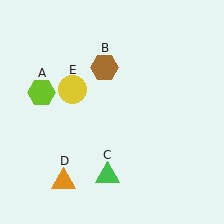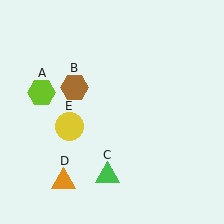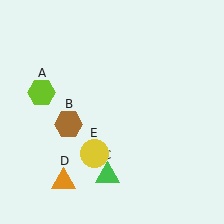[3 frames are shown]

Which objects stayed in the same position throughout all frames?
Lime hexagon (object A) and green triangle (object C) and orange triangle (object D) remained stationary.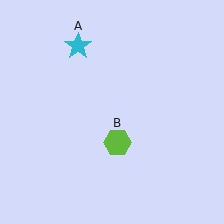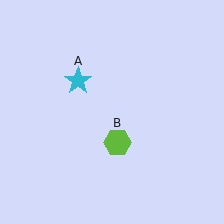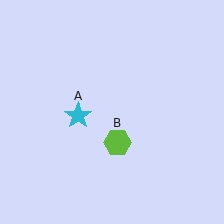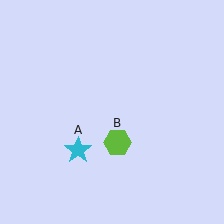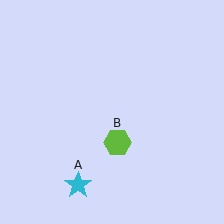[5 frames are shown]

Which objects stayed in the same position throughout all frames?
Lime hexagon (object B) remained stationary.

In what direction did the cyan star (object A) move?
The cyan star (object A) moved down.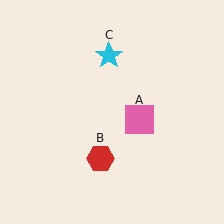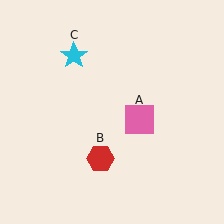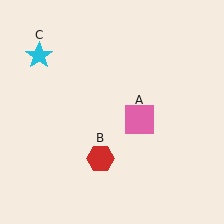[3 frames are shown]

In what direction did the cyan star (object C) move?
The cyan star (object C) moved left.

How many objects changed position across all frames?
1 object changed position: cyan star (object C).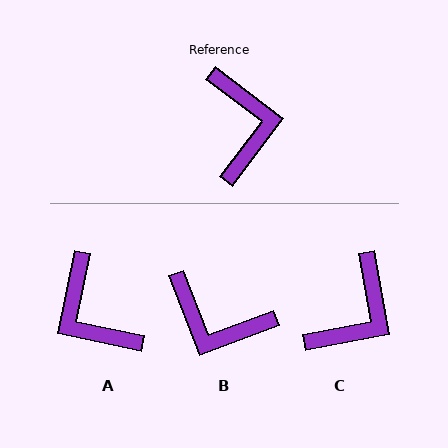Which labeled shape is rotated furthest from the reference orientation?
A, about 155 degrees away.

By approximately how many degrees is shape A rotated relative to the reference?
Approximately 155 degrees clockwise.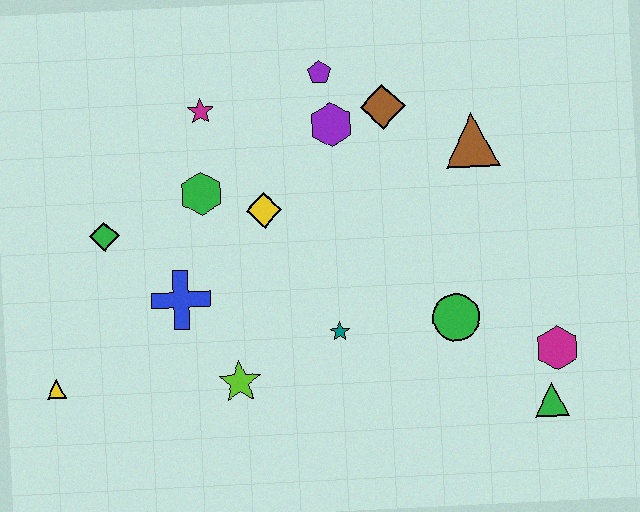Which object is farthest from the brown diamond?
The yellow triangle is farthest from the brown diamond.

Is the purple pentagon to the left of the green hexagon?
No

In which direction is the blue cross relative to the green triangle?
The blue cross is to the left of the green triangle.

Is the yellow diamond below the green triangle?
No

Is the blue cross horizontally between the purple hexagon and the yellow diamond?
No